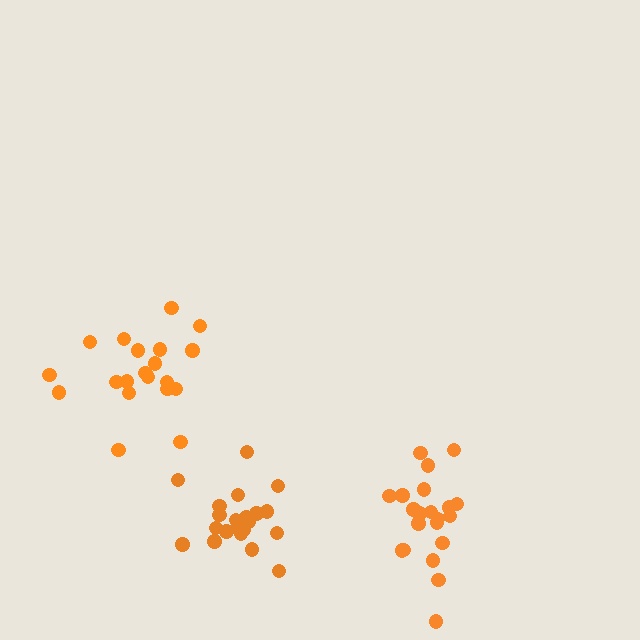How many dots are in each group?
Group 1: 21 dots, Group 2: 21 dots, Group 3: 20 dots (62 total).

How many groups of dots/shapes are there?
There are 3 groups.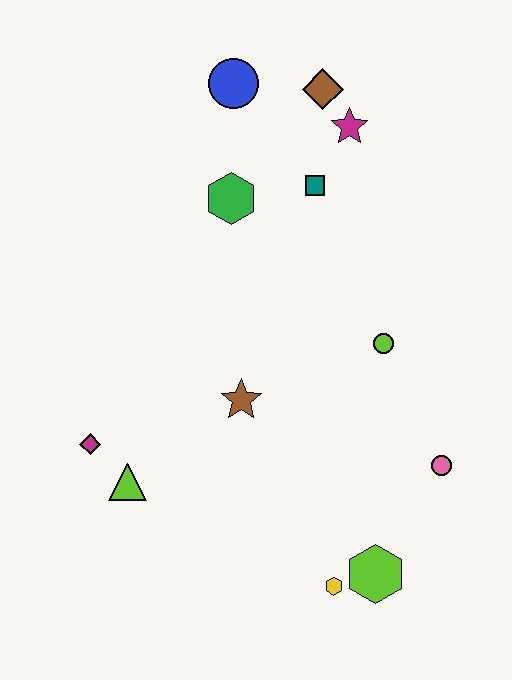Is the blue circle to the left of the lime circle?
Yes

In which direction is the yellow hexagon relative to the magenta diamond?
The yellow hexagon is to the right of the magenta diamond.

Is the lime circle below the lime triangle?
No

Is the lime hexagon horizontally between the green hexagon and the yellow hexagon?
No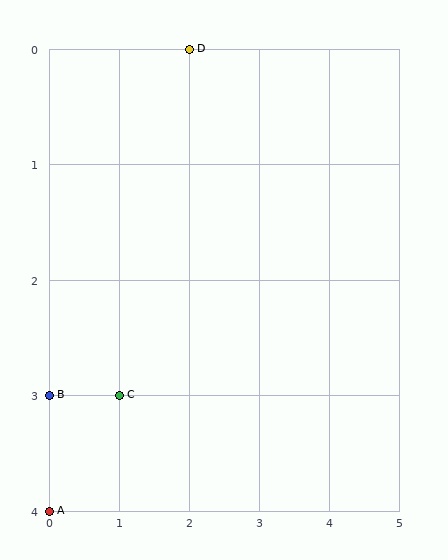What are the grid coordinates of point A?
Point A is at grid coordinates (0, 4).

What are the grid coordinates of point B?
Point B is at grid coordinates (0, 3).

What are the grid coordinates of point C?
Point C is at grid coordinates (1, 3).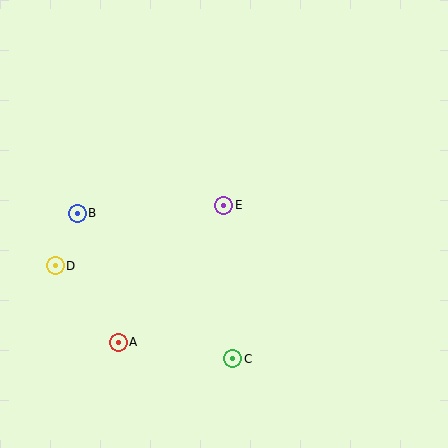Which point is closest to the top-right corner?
Point E is closest to the top-right corner.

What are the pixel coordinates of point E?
Point E is at (224, 205).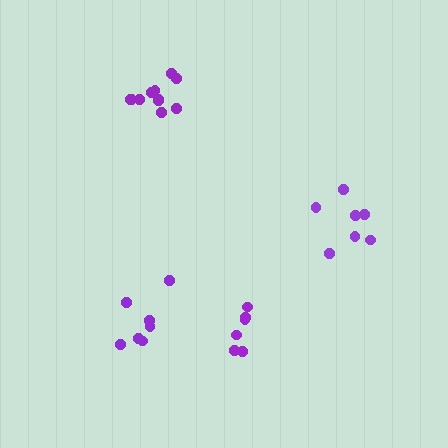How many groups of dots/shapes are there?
There are 4 groups.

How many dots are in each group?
Group 1: 7 dots, Group 2: 8 dots, Group 3: 6 dots, Group 4: 11 dots (32 total).